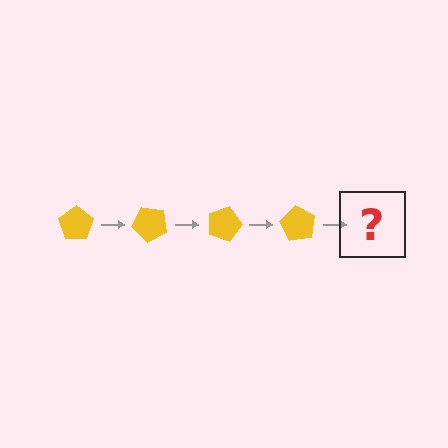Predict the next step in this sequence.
The next step is a yellow pentagon rotated 180 degrees.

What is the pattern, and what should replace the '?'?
The pattern is that the pentagon rotates 45 degrees each step. The '?' should be a yellow pentagon rotated 180 degrees.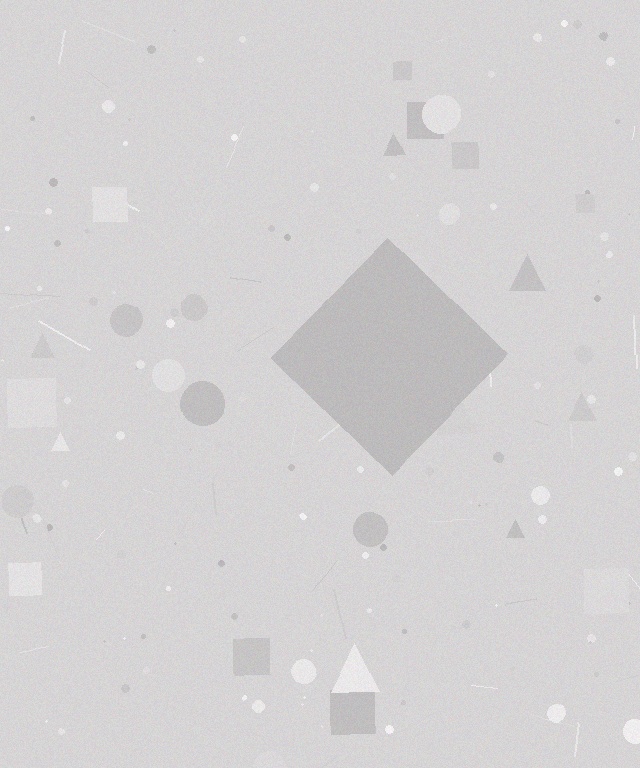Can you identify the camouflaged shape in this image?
The camouflaged shape is a diamond.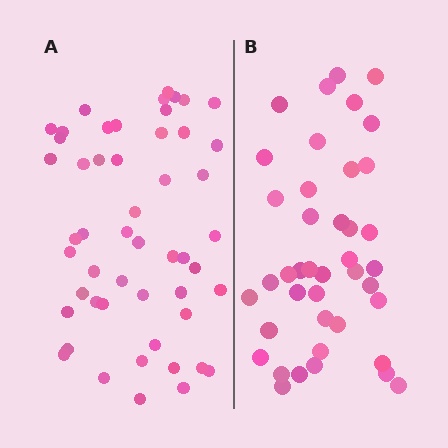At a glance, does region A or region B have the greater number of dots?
Region A (the left region) has more dots.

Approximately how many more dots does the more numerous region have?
Region A has roughly 10 or so more dots than region B.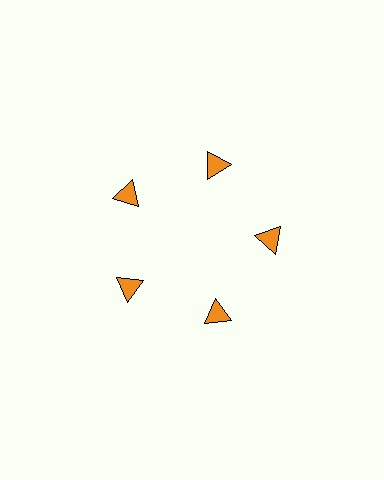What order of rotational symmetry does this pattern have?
This pattern has 5-fold rotational symmetry.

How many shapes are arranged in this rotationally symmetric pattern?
There are 5 shapes, arranged in 5 groups of 1.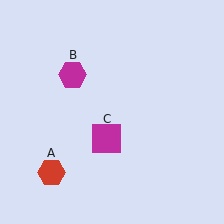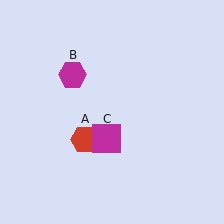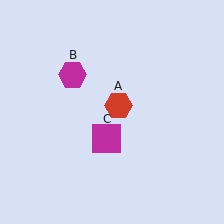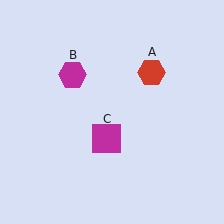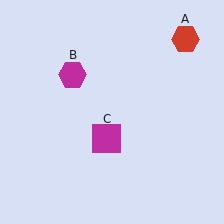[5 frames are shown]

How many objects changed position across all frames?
1 object changed position: red hexagon (object A).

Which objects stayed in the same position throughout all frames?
Magenta hexagon (object B) and magenta square (object C) remained stationary.